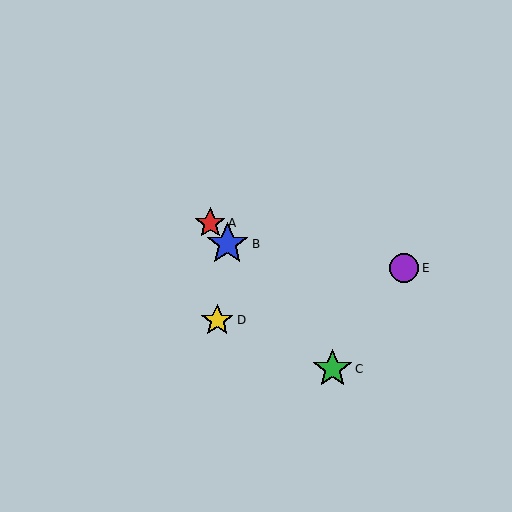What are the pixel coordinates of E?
Object E is at (404, 268).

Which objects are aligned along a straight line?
Objects A, B, C are aligned along a straight line.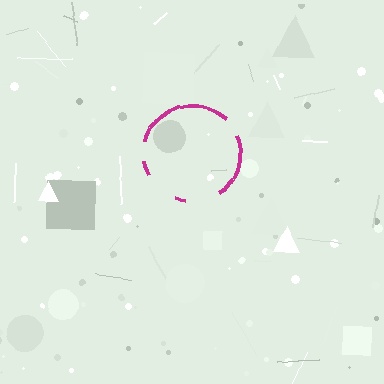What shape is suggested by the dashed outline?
The dashed outline suggests a circle.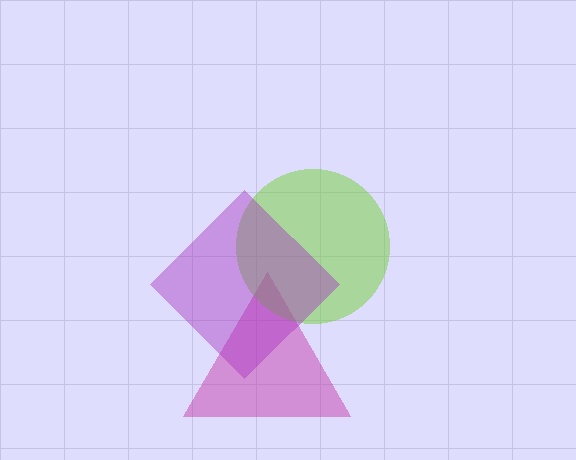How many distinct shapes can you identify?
There are 3 distinct shapes: a magenta triangle, a lime circle, a purple diamond.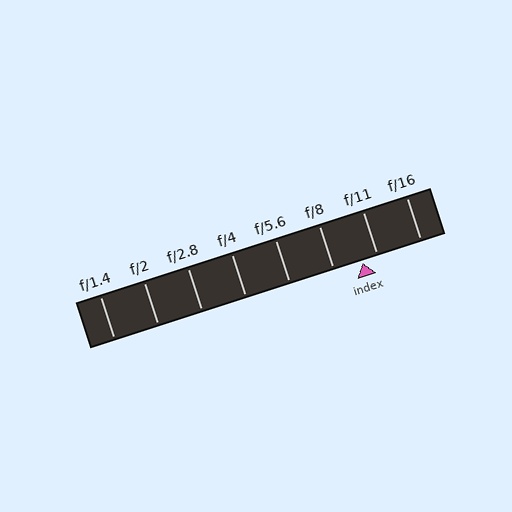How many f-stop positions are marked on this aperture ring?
There are 8 f-stop positions marked.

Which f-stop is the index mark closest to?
The index mark is closest to f/11.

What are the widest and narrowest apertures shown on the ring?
The widest aperture shown is f/1.4 and the narrowest is f/16.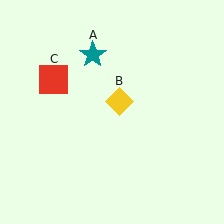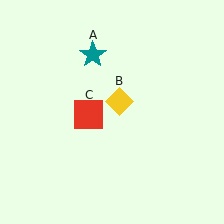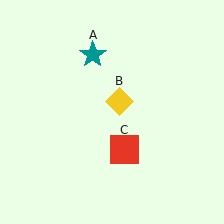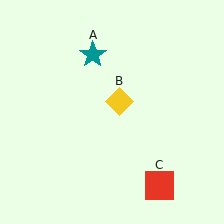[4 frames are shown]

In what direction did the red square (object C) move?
The red square (object C) moved down and to the right.